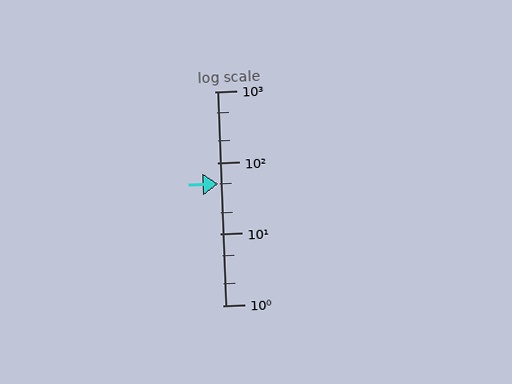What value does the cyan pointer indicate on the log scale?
The pointer indicates approximately 50.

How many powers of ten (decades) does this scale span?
The scale spans 3 decades, from 1 to 1000.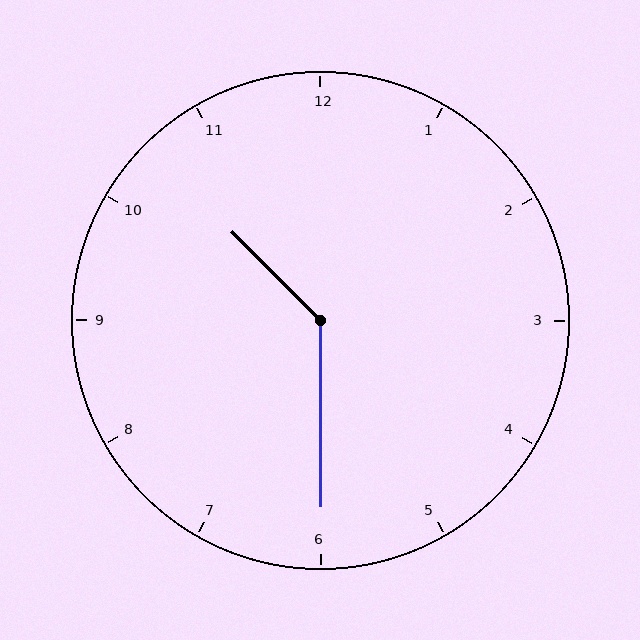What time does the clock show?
10:30.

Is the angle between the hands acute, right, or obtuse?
It is obtuse.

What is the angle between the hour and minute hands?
Approximately 135 degrees.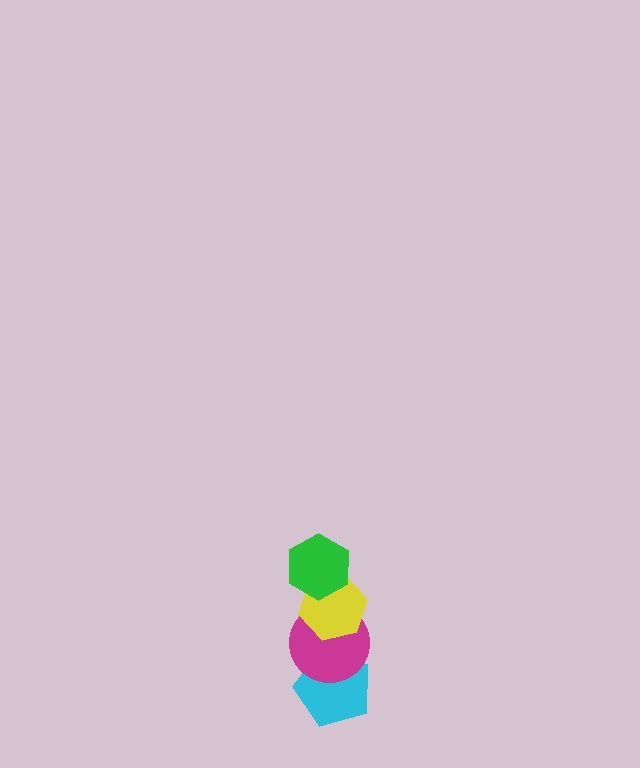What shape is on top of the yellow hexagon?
The green hexagon is on top of the yellow hexagon.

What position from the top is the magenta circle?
The magenta circle is 3rd from the top.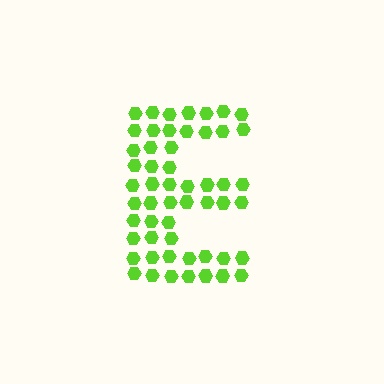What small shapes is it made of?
It is made of small hexagons.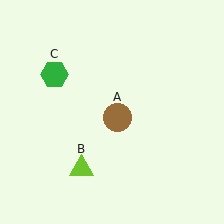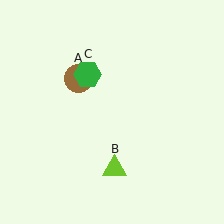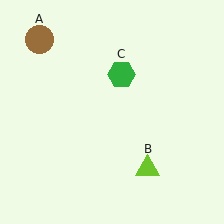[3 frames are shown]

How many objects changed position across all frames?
3 objects changed position: brown circle (object A), lime triangle (object B), green hexagon (object C).